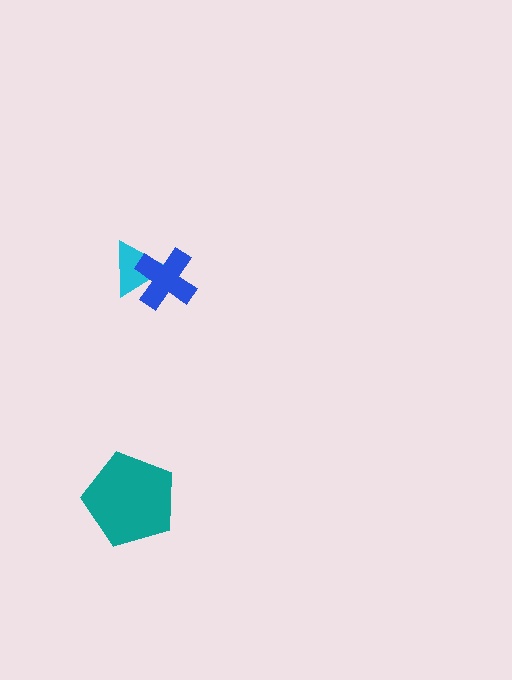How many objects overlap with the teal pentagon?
0 objects overlap with the teal pentagon.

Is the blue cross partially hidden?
No, no other shape covers it.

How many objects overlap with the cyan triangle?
1 object overlaps with the cyan triangle.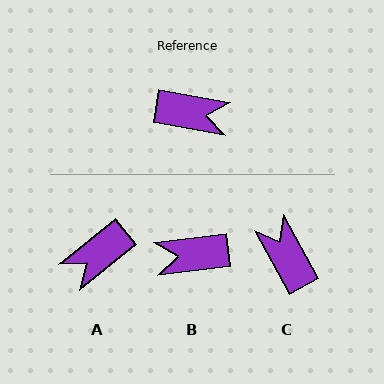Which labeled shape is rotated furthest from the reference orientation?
B, about 162 degrees away.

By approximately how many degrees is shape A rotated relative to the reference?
Approximately 131 degrees clockwise.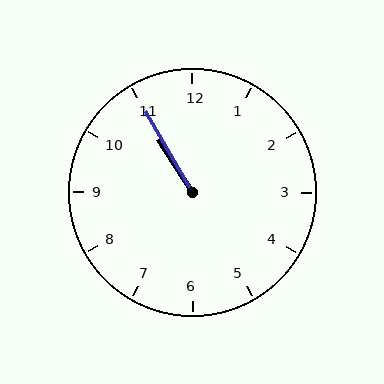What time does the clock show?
10:55.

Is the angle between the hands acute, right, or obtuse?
It is acute.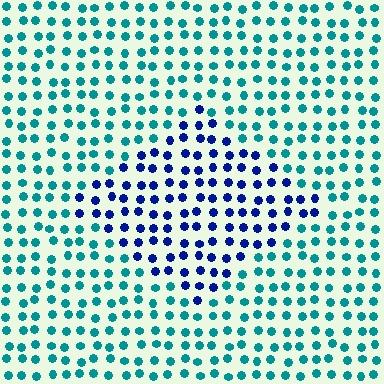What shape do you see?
I see a diamond.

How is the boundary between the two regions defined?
The boundary is defined purely by a slight shift in hue (about 51 degrees). Spacing, size, and orientation are identical on both sides.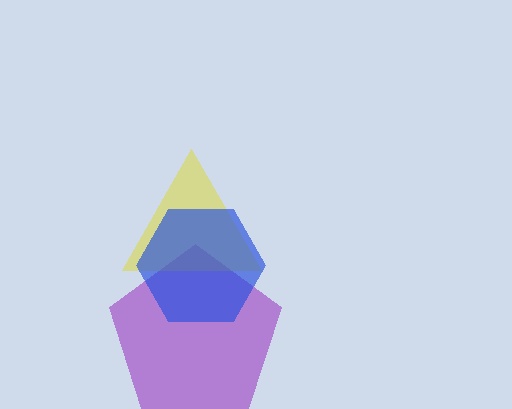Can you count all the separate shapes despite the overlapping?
Yes, there are 3 separate shapes.